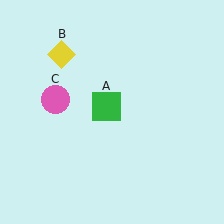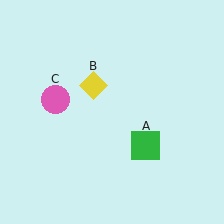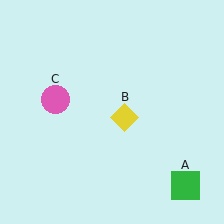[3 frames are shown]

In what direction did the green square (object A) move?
The green square (object A) moved down and to the right.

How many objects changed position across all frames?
2 objects changed position: green square (object A), yellow diamond (object B).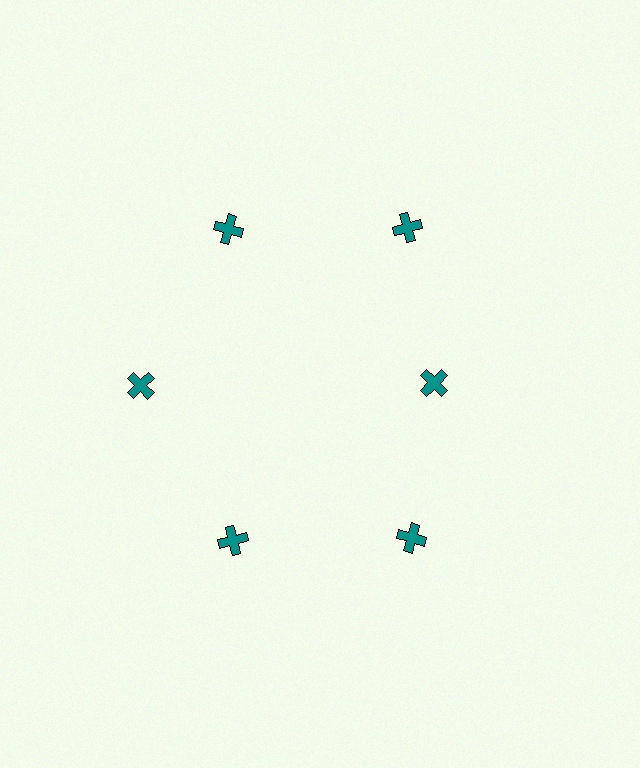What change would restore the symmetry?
The symmetry would be restored by moving it outward, back onto the ring so that all 6 crosses sit at equal angles and equal distance from the center.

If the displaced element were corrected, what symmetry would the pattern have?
It would have 6-fold rotational symmetry — the pattern would map onto itself every 60 degrees.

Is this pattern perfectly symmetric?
No. The 6 teal crosses are arranged in a ring, but one element near the 3 o'clock position is pulled inward toward the center, breaking the 6-fold rotational symmetry.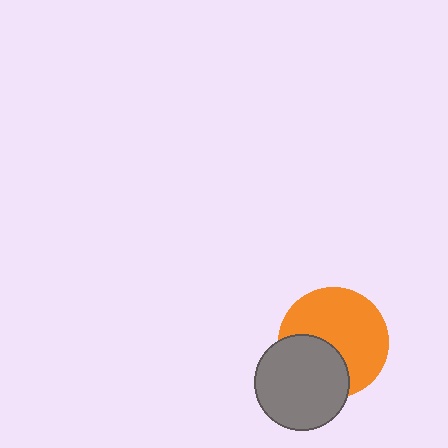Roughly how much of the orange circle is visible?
Most of it is visible (roughly 65%).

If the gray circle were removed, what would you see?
You would see the complete orange circle.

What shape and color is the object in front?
The object in front is a gray circle.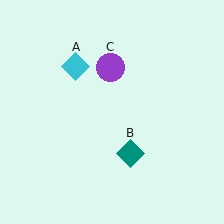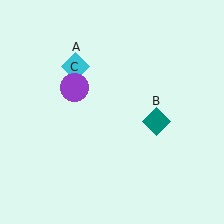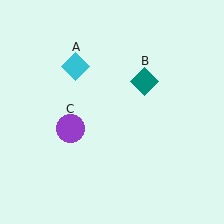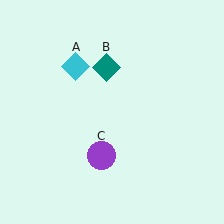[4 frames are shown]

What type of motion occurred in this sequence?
The teal diamond (object B), purple circle (object C) rotated counterclockwise around the center of the scene.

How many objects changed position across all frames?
2 objects changed position: teal diamond (object B), purple circle (object C).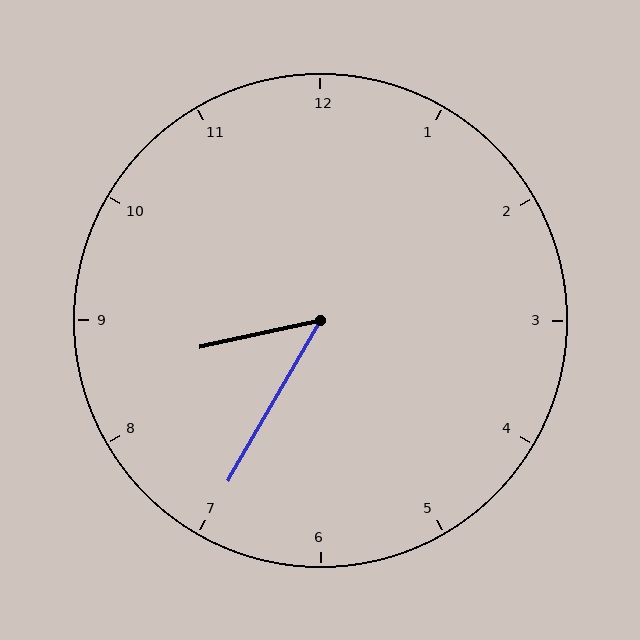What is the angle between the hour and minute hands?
Approximately 48 degrees.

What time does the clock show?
8:35.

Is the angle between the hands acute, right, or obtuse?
It is acute.